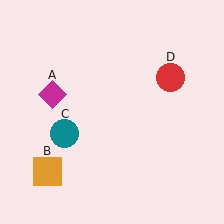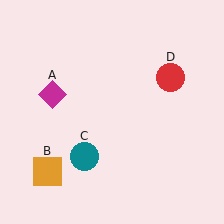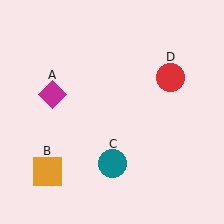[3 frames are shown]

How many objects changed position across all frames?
1 object changed position: teal circle (object C).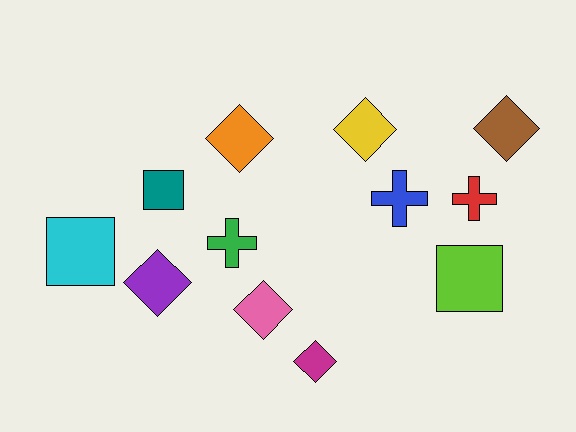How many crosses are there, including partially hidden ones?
There are 3 crosses.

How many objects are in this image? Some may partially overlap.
There are 12 objects.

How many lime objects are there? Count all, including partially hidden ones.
There is 1 lime object.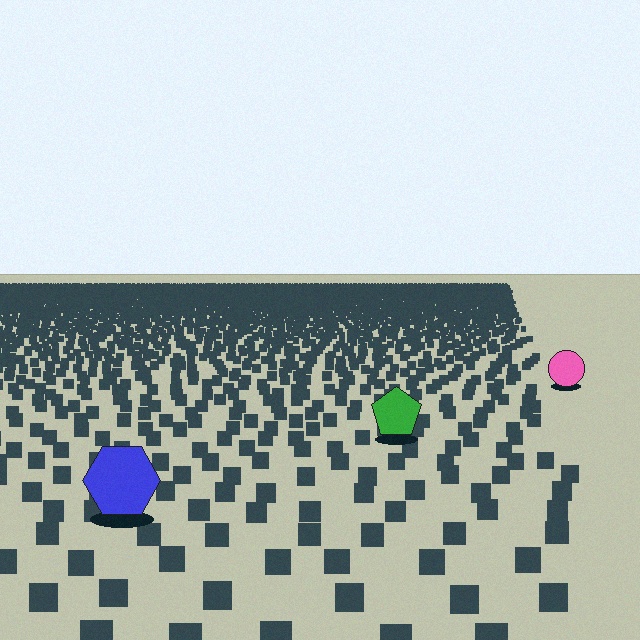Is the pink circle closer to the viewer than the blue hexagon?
No. The blue hexagon is closer — you can tell from the texture gradient: the ground texture is coarser near it.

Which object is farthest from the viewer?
The pink circle is farthest from the viewer. It appears smaller and the ground texture around it is denser.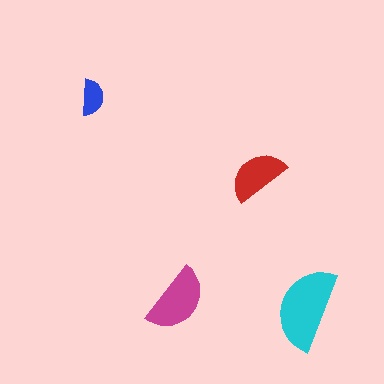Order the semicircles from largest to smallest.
the cyan one, the magenta one, the red one, the blue one.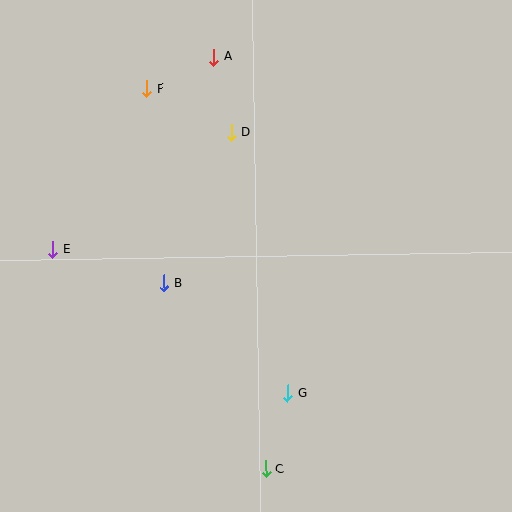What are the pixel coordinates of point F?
Point F is at (147, 88).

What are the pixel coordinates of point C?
Point C is at (266, 469).